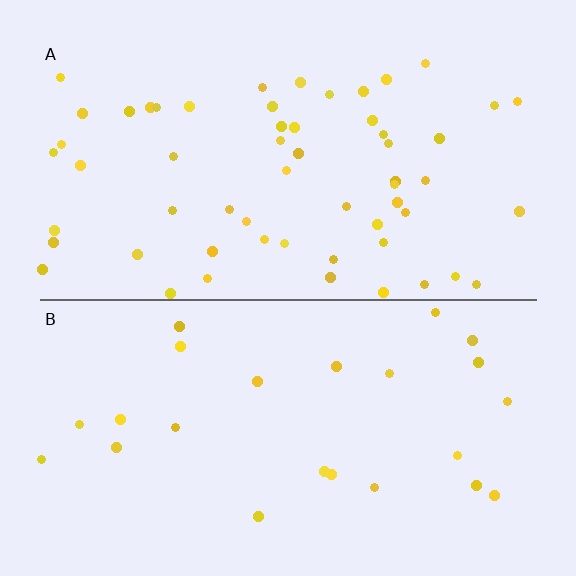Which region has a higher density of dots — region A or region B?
A (the top).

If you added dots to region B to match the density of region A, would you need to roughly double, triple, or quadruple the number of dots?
Approximately double.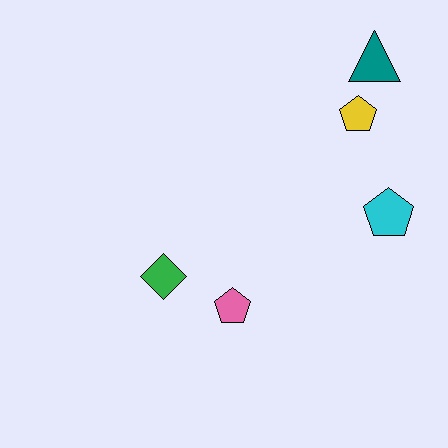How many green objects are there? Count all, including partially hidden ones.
There is 1 green object.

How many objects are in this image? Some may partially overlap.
There are 5 objects.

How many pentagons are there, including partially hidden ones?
There are 3 pentagons.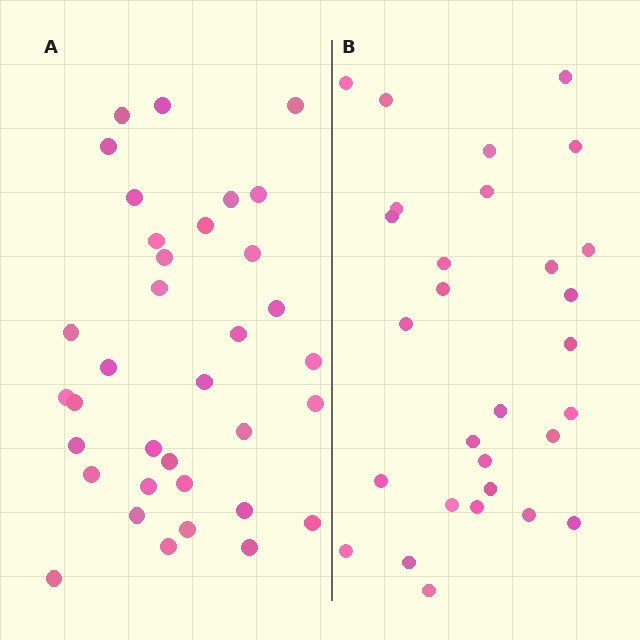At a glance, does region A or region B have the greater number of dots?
Region A (the left region) has more dots.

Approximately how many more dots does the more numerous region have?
Region A has about 6 more dots than region B.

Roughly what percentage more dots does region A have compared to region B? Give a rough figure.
About 20% more.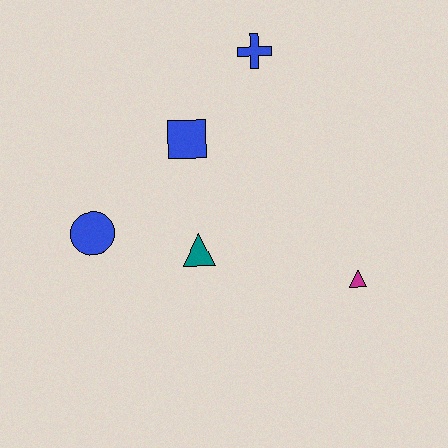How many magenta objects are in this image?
There is 1 magenta object.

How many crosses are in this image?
There is 1 cross.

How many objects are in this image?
There are 5 objects.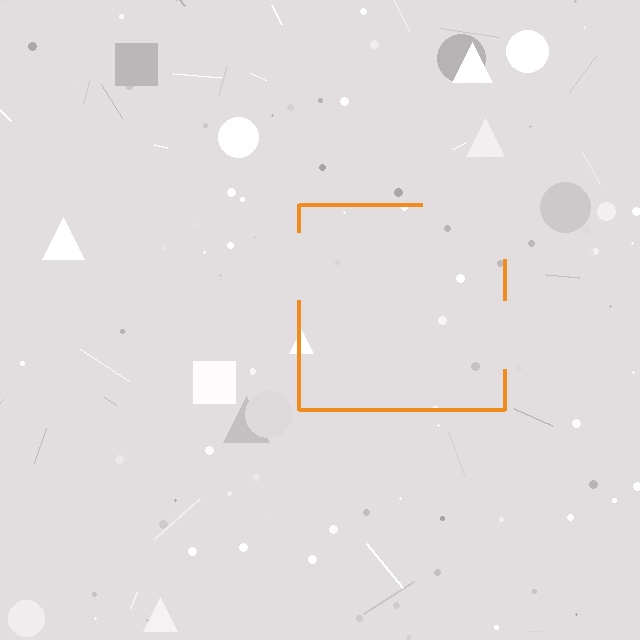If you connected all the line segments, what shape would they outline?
They would outline a square.